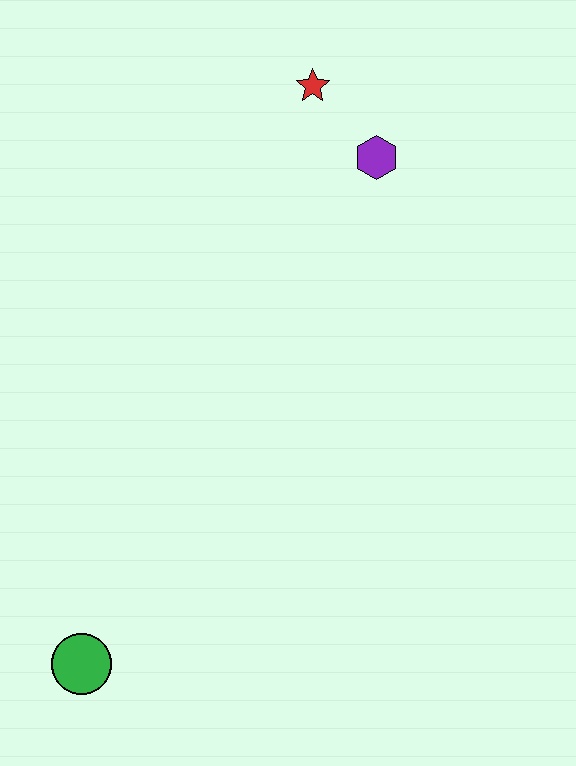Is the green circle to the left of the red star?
Yes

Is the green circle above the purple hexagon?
No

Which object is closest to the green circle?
The purple hexagon is closest to the green circle.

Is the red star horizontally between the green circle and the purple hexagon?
Yes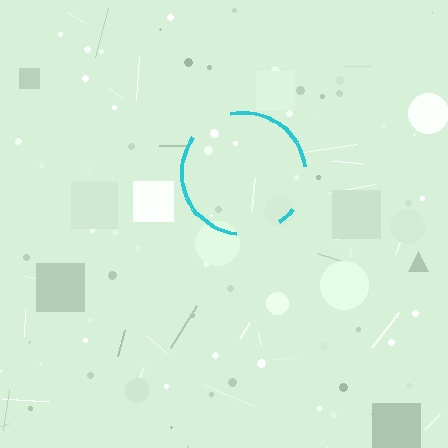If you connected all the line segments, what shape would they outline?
They would outline a circle.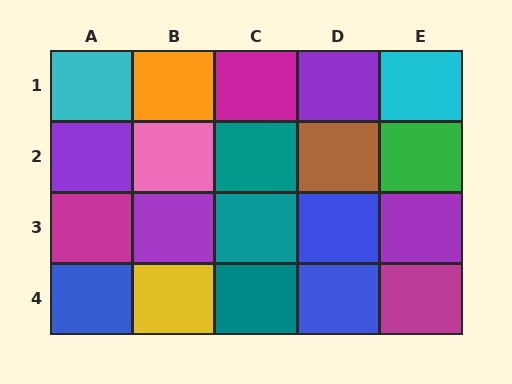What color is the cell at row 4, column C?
Teal.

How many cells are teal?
3 cells are teal.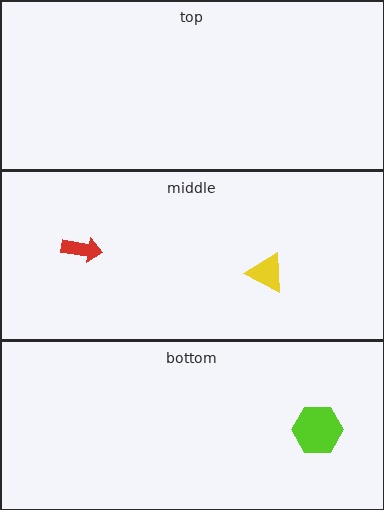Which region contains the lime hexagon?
The bottom region.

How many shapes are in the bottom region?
1.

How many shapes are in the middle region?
2.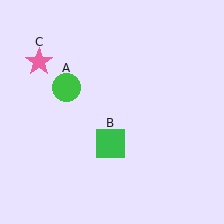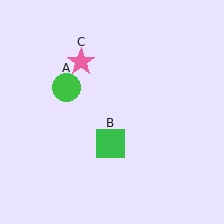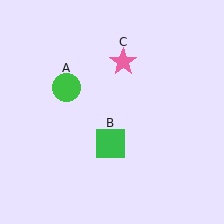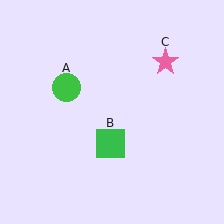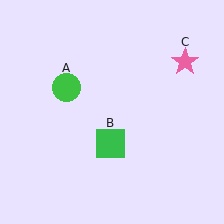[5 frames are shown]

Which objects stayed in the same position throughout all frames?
Green circle (object A) and green square (object B) remained stationary.